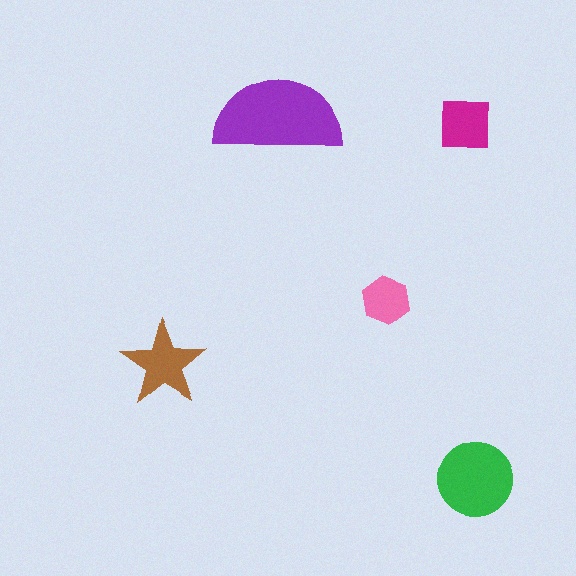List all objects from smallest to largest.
The pink hexagon, the magenta square, the brown star, the green circle, the purple semicircle.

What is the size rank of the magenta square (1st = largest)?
4th.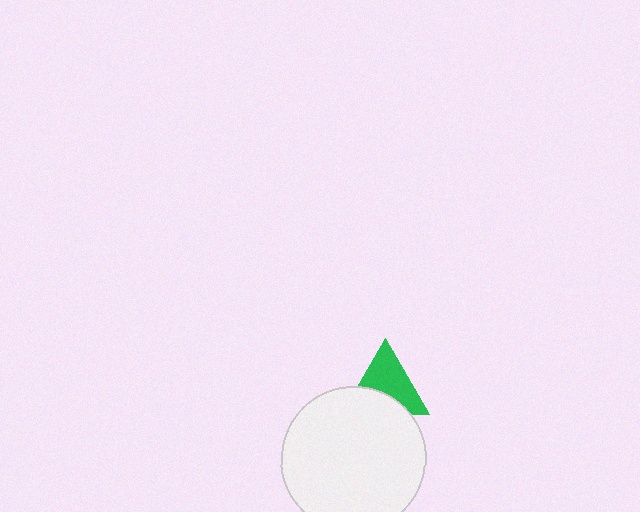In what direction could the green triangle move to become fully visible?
The green triangle could move up. That would shift it out from behind the white circle entirely.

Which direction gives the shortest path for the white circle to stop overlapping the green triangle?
Moving down gives the shortest separation.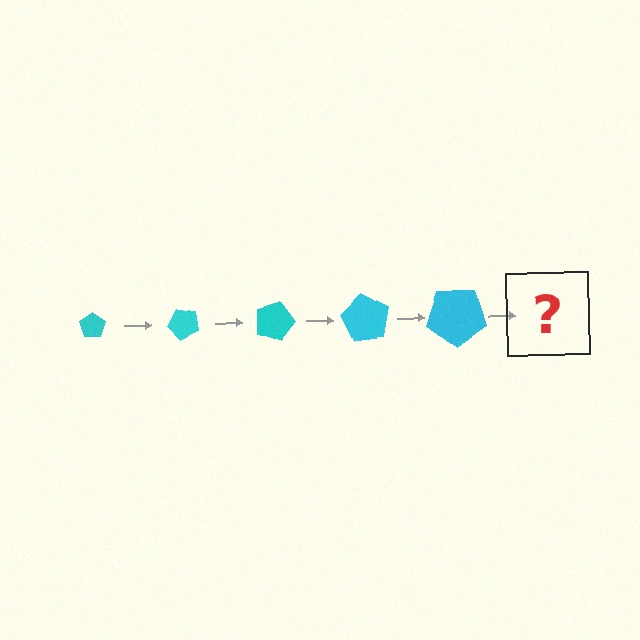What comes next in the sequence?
The next element should be a pentagon, larger than the previous one and rotated 225 degrees from the start.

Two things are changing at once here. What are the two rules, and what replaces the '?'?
The two rules are that the pentagon grows larger each step and it rotates 45 degrees each step. The '?' should be a pentagon, larger than the previous one and rotated 225 degrees from the start.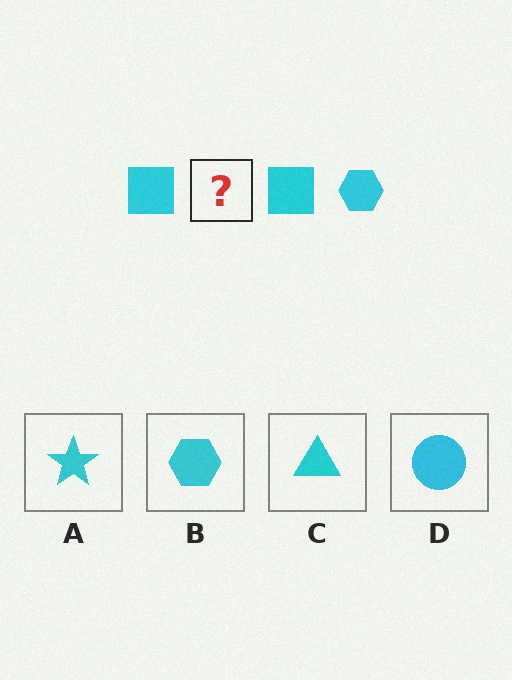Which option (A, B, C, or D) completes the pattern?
B.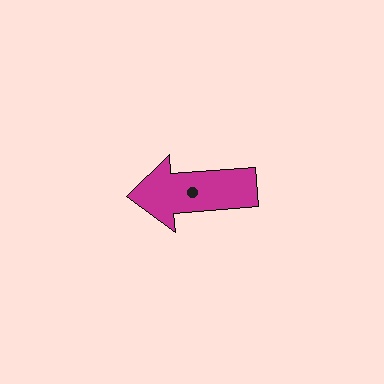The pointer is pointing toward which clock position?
Roughly 9 o'clock.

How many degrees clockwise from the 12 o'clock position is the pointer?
Approximately 266 degrees.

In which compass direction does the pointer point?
West.